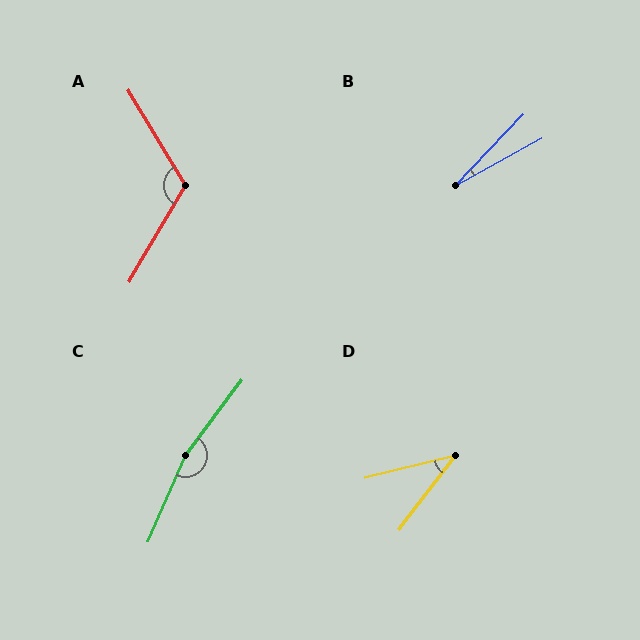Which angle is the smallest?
B, at approximately 18 degrees.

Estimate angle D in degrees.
Approximately 39 degrees.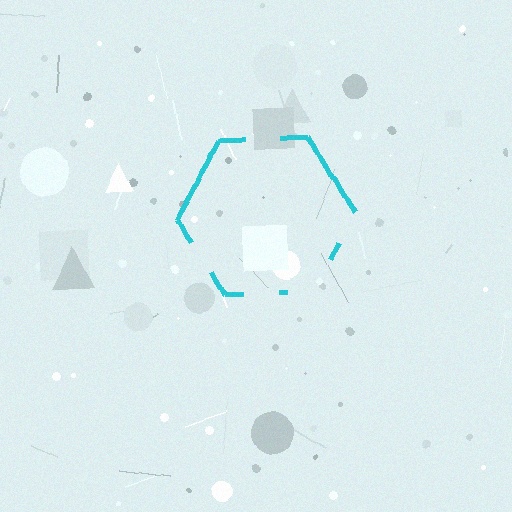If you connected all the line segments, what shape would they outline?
They would outline a hexagon.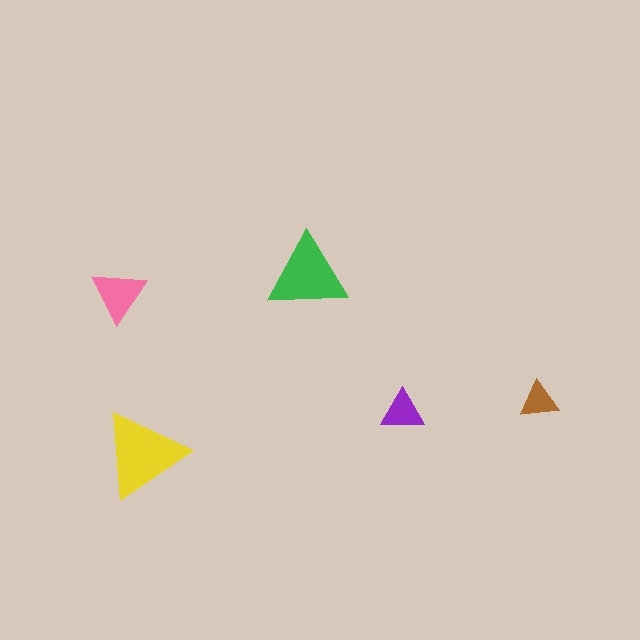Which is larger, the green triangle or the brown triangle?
The green one.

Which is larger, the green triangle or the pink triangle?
The green one.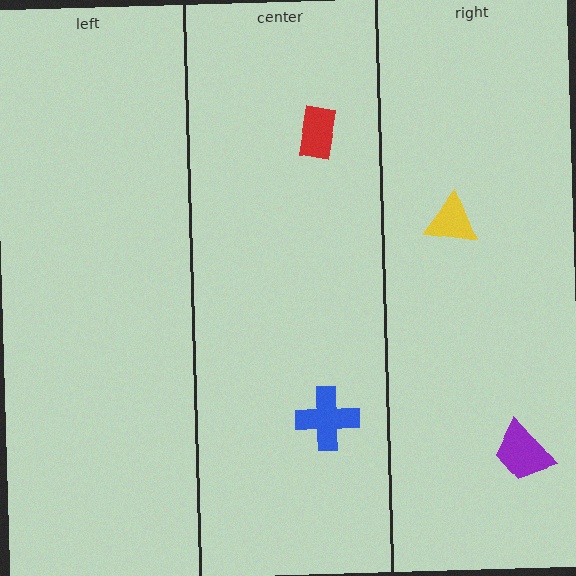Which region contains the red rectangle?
The center region.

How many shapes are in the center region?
2.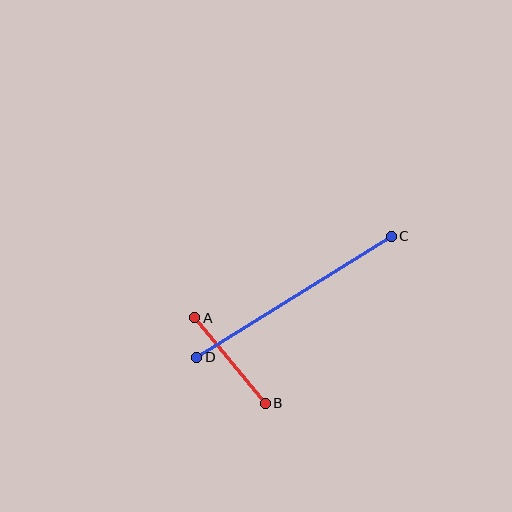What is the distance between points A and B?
The distance is approximately 111 pixels.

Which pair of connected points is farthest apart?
Points C and D are farthest apart.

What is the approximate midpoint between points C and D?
The midpoint is at approximately (294, 297) pixels.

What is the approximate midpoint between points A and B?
The midpoint is at approximately (230, 360) pixels.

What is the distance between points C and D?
The distance is approximately 229 pixels.